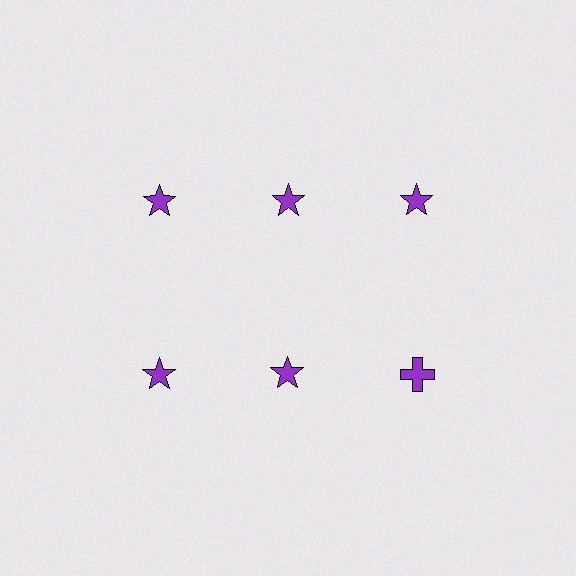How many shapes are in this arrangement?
There are 6 shapes arranged in a grid pattern.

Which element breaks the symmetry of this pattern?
The purple cross in the second row, center column breaks the symmetry. All other shapes are purple stars.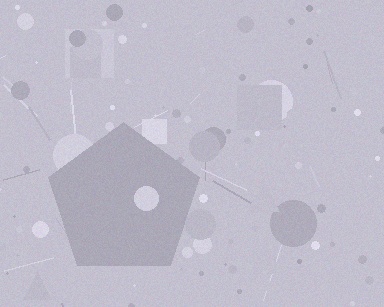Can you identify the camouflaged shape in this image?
The camouflaged shape is a pentagon.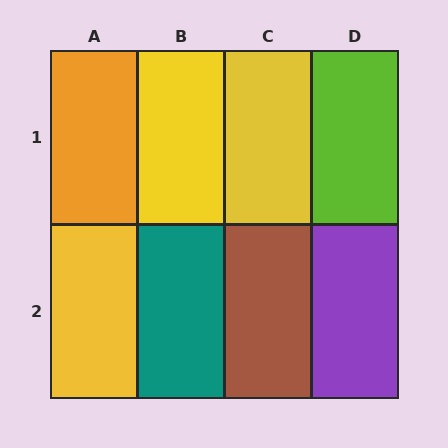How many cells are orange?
1 cell is orange.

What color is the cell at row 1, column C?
Yellow.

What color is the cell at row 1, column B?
Yellow.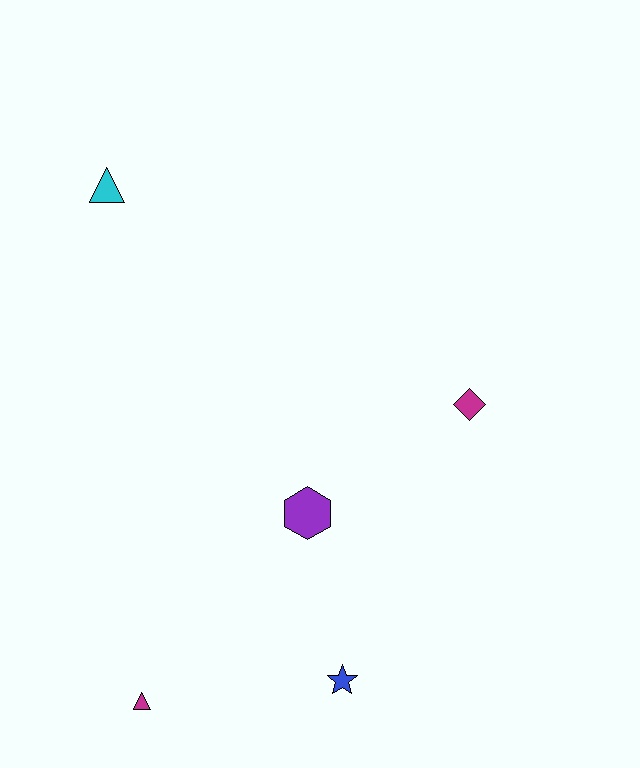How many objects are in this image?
There are 5 objects.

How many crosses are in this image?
There are no crosses.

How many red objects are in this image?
There are no red objects.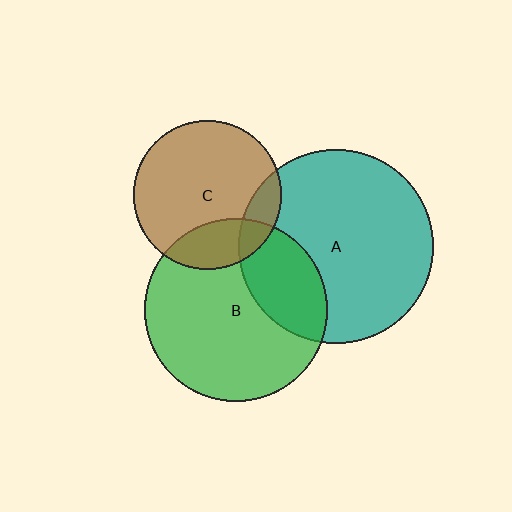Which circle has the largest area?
Circle A (teal).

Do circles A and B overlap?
Yes.